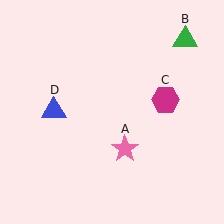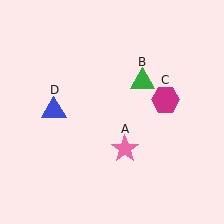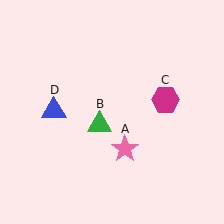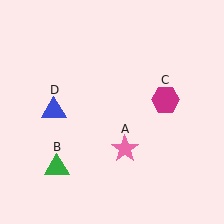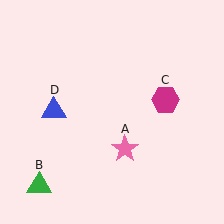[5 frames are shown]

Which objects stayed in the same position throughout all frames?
Pink star (object A) and magenta hexagon (object C) and blue triangle (object D) remained stationary.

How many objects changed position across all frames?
1 object changed position: green triangle (object B).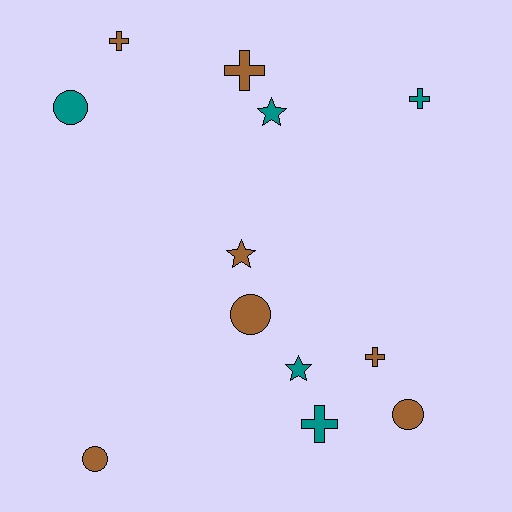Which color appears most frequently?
Brown, with 7 objects.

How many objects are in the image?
There are 12 objects.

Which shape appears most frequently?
Cross, with 5 objects.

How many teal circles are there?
There is 1 teal circle.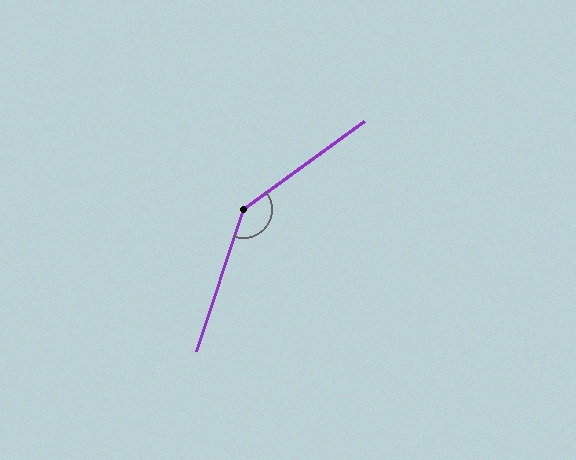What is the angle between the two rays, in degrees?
Approximately 144 degrees.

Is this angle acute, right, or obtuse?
It is obtuse.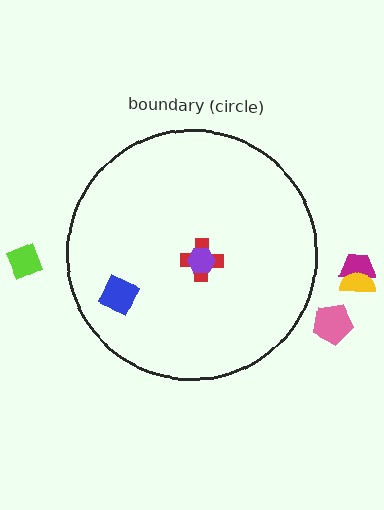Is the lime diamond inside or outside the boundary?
Outside.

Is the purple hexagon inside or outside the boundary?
Inside.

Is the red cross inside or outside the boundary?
Inside.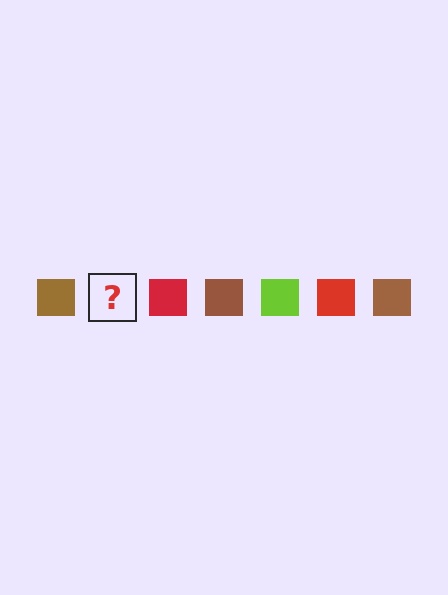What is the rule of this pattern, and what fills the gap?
The rule is that the pattern cycles through brown, lime, red squares. The gap should be filled with a lime square.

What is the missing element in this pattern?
The missing element is a lime square.